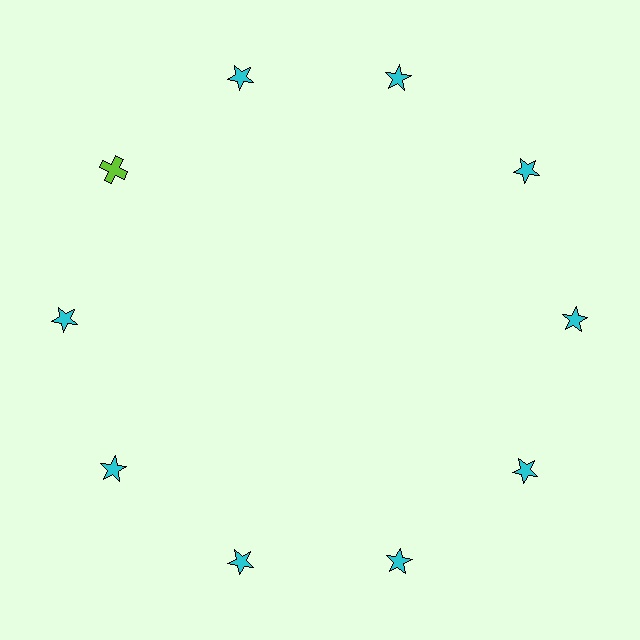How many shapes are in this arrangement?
There are 10 shapes arranged in a ring pattern.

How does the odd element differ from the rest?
It differs in both color (lime instead of cyan) and shape (cross instead of star).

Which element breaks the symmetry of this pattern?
The lime cross at roughly the 10 o'clock position breaks the symmetry. All other shapes are cyan stars.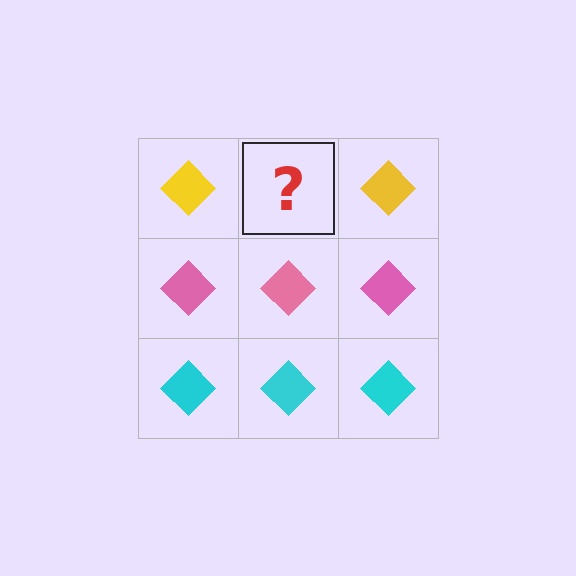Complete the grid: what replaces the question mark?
The question mark should be replaced with a yellow diamond.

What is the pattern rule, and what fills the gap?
The rule is that each row has a consistent color. The gap should be filled with a yellow diamond.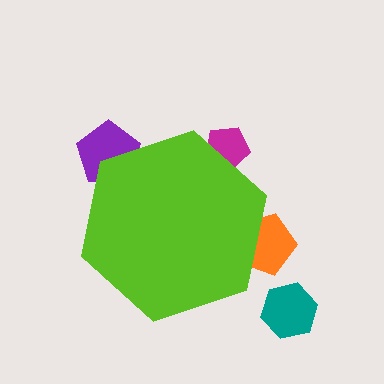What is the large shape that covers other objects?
A lime hexagon.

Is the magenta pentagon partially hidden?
Yes, the magenta pentagon is partially hidden behind the lime hexagon.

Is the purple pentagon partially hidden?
Yes, the purple pentagon is partially hidden behind the lime hexagon.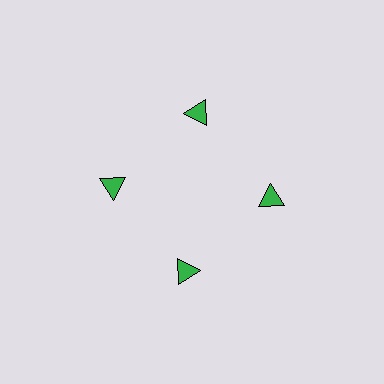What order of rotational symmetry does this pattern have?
This pattern has 4-fold rotational symmetry.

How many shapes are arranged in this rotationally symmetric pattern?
There are 4 shapes, arranged in 4 groups of 1.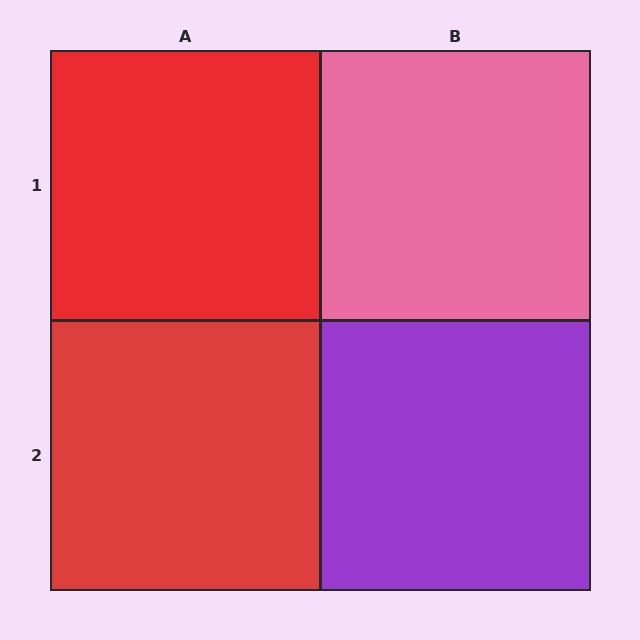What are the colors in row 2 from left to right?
Red, purple.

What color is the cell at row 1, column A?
Red.